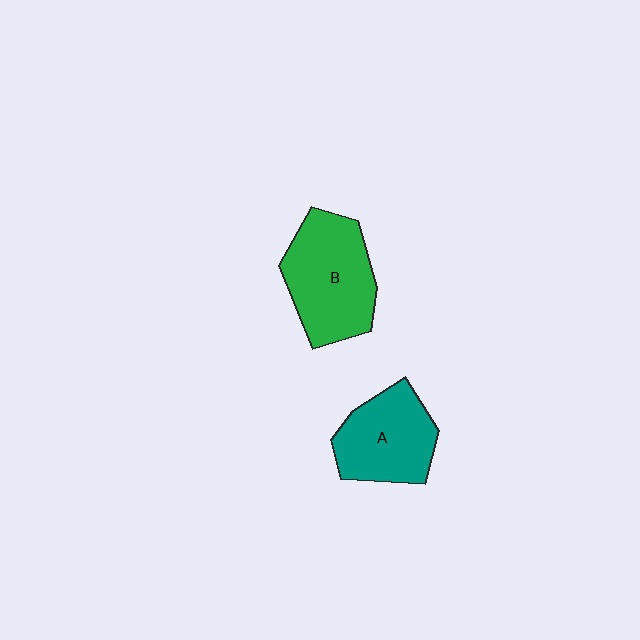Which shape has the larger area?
Shape B (green).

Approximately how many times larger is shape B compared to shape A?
Approximately 1.2 times.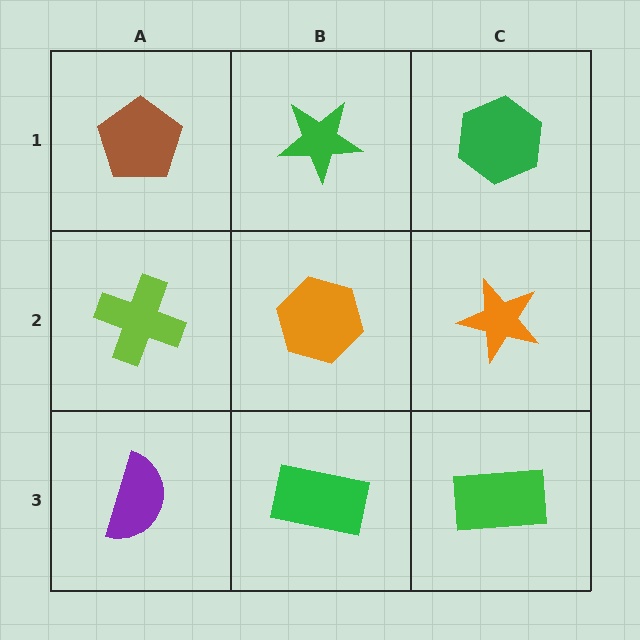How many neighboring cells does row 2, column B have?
4.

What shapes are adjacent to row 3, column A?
A lime cross (row 2, column A), a green rectangle (row 3, column B).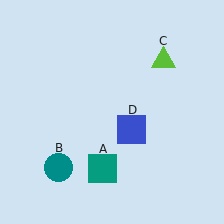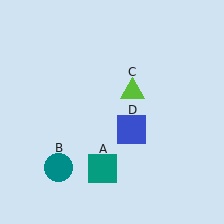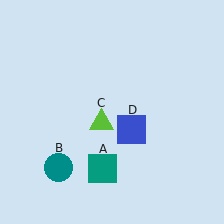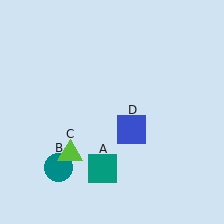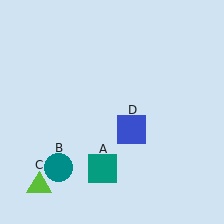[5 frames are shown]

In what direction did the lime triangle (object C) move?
The lime triangle (object C) moved down and to the left.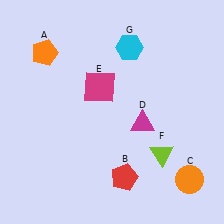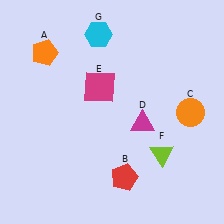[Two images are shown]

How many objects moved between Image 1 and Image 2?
2 objects moved between the two images.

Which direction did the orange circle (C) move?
The orange circle (C) moved up.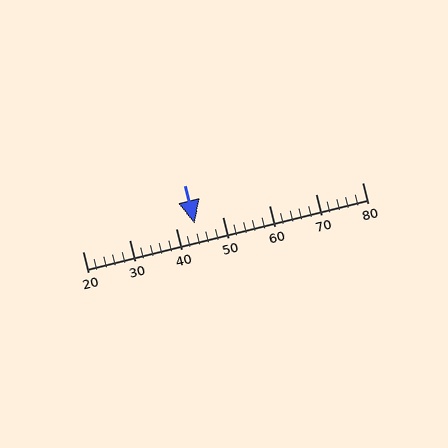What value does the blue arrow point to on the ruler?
The blue arrow points to approximately 44.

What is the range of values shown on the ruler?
The ruler shows values from 20 to 80.